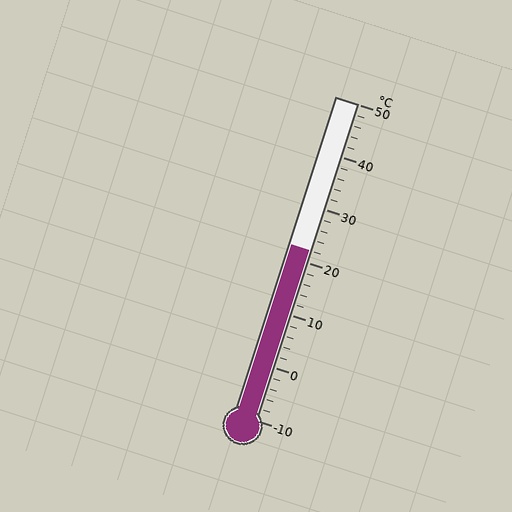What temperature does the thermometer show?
The thermometer shows approximately 22°C.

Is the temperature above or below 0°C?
The temperature is above 0°C.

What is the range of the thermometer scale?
The thermometer scale ranges from -10°C to 50°C.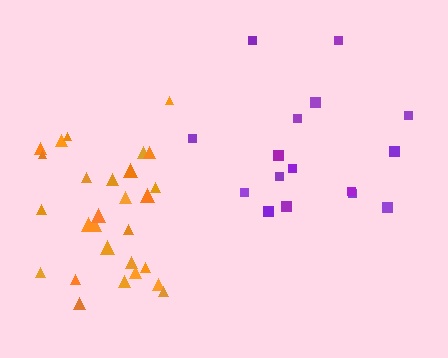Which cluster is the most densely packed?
Orange.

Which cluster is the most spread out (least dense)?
Purple.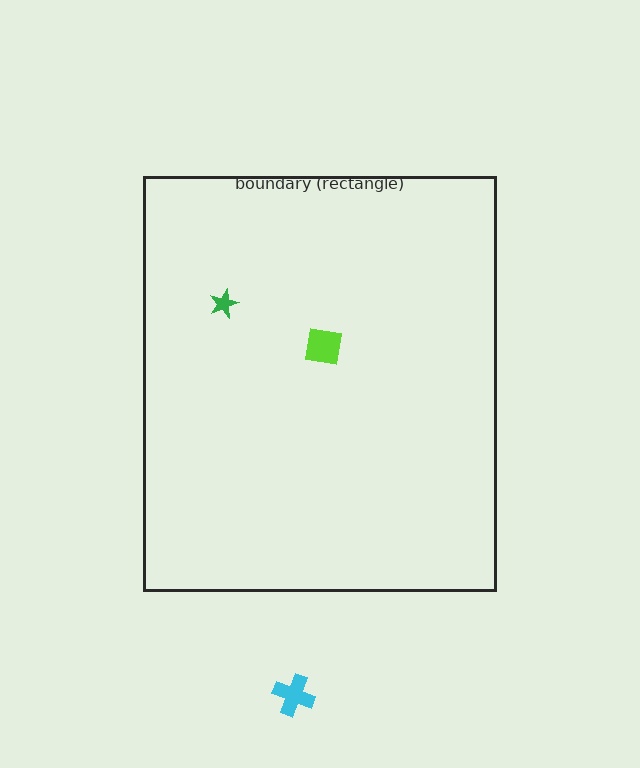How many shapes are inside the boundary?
2 inside, 1 outside.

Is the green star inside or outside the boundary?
Inside.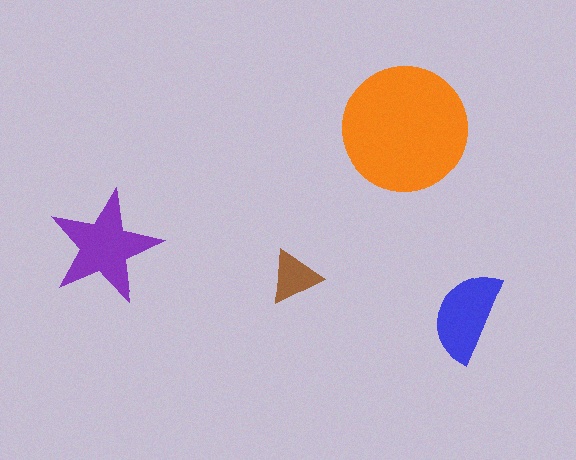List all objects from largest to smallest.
The orange circle, the purple star, the blue semicircle, the brown triangle.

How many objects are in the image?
There are 4 objects in the image.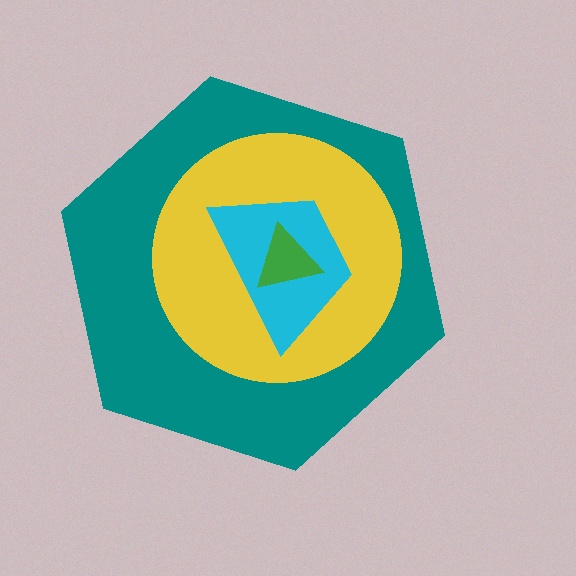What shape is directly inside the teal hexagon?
The yellow circle.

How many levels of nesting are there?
4.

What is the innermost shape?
The green triangle.